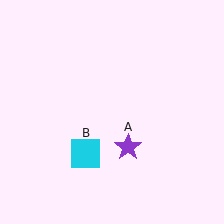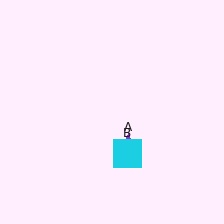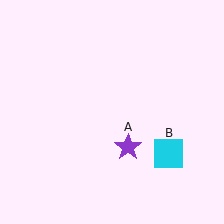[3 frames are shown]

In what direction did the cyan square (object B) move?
The cyan square (object B) moved right.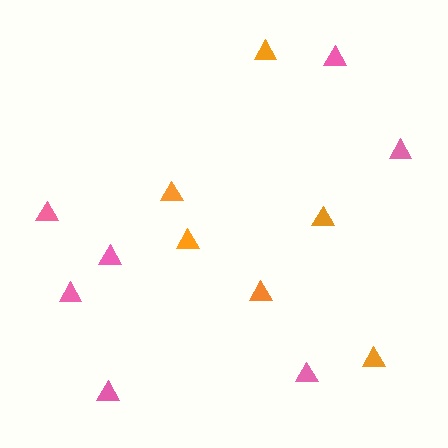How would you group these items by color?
There are 2 groups: one group of orange triangles (6) and one group of pink triangles (7).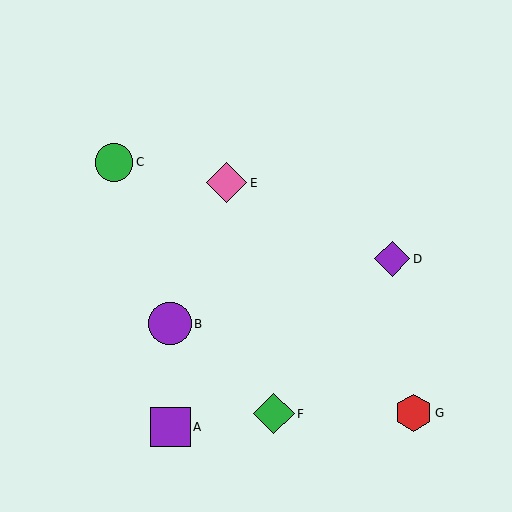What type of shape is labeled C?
Shape C is a green circle.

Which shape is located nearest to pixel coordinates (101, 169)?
The green circle (labeled C) at (114, 162) is nearest to that location.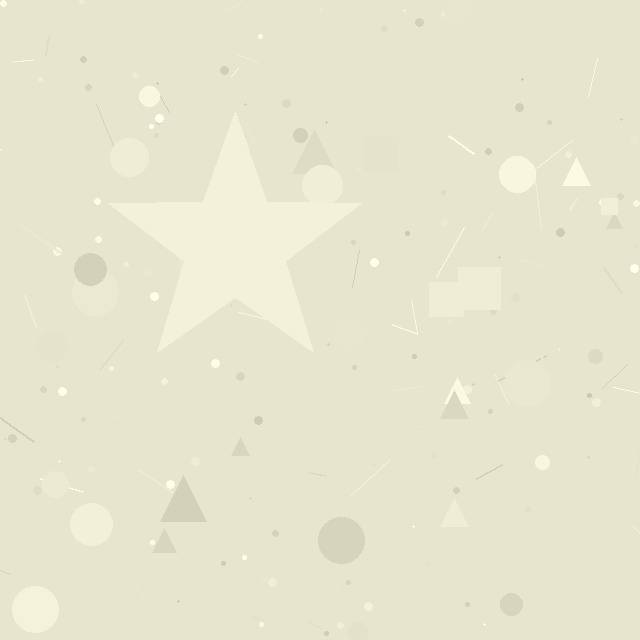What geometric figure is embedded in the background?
A star is embedded in the background.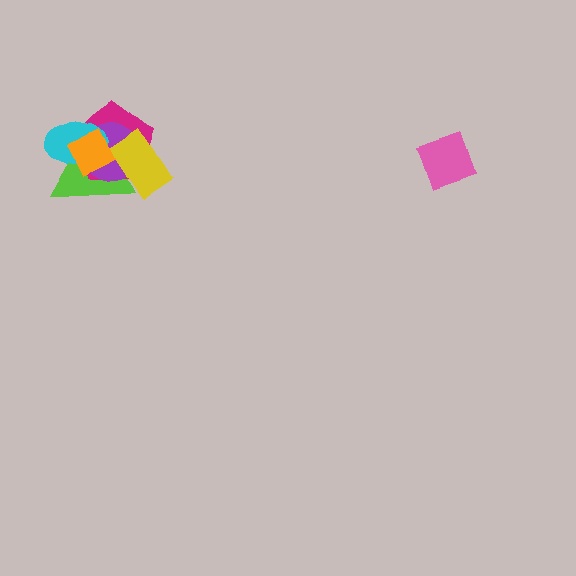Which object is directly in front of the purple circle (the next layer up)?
The yellow rectangle is directly in front of the purple circle.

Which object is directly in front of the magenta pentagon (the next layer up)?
The purple circle is directly in front of the magenta pentagon.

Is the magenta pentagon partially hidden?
Yes, it is partially covered by another shape.